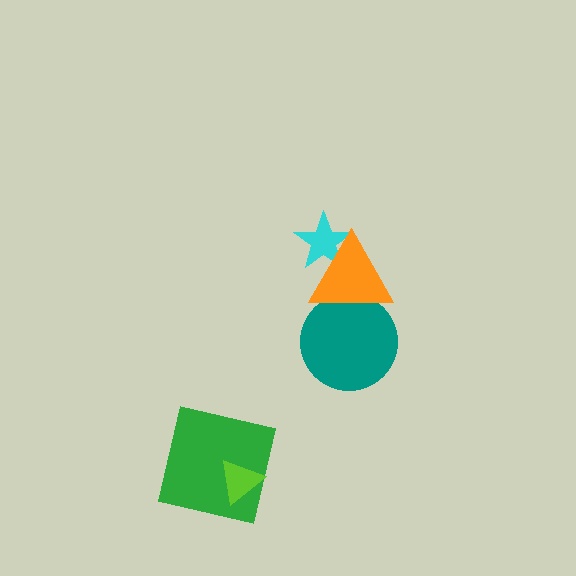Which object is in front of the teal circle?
The orange triangle is in front of the teal circle.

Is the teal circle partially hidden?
Yes, it is partially covered by another shape.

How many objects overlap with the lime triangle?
1 object overlaps with the lime triangle.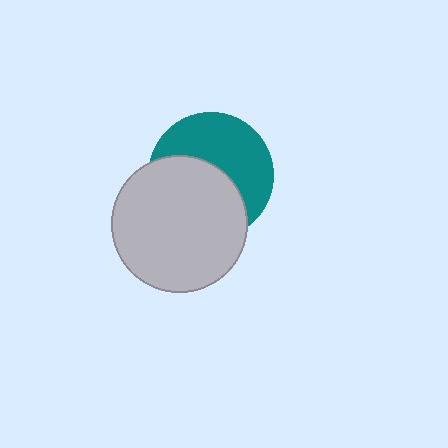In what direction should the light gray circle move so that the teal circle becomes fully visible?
The light gray circle should move down. That is the shortest direction to clear the overlap and leave the teal circle fully visible.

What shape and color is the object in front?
The object in front is a light gray circle.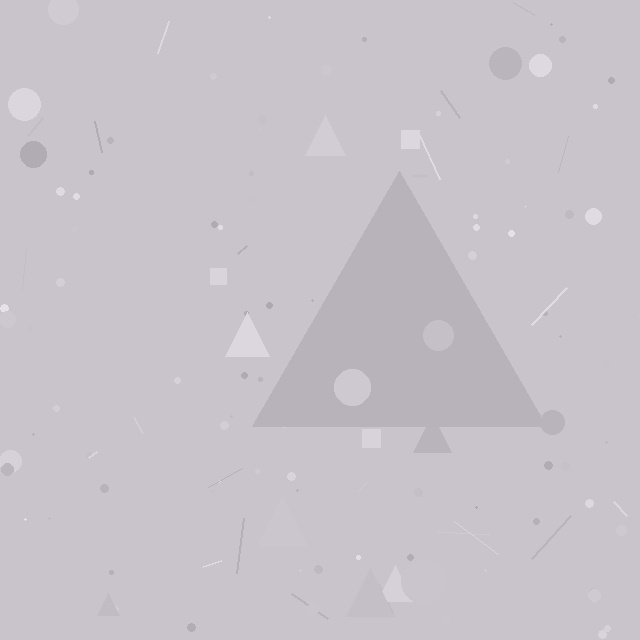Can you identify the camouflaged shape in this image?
The camouflaged shape is a triangle.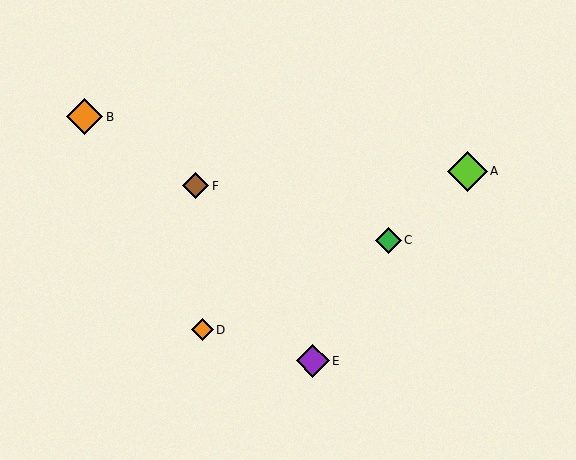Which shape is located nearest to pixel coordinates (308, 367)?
The purple diamond (labeled E) at (313, 361) is nearest to that location.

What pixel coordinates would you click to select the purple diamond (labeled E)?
Click at (313, 361) to select the purple diamond E.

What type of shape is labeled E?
Shape E is a purple diamond.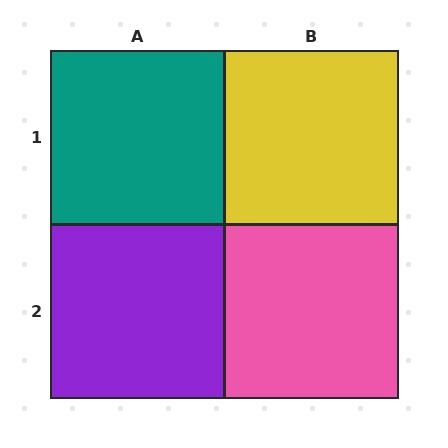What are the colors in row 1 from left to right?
Teal, yellow.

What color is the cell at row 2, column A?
Purple.